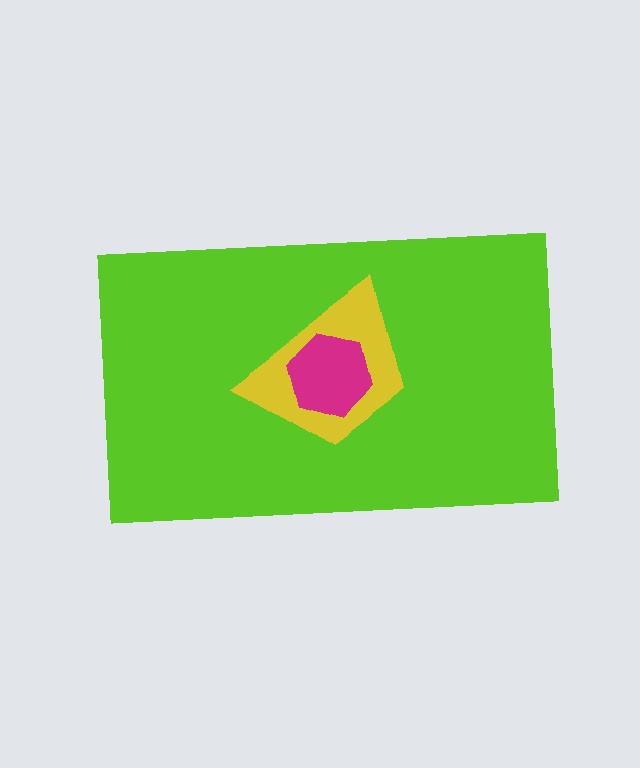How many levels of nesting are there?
3.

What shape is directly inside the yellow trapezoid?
The magenta hexagon.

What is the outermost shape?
The lime rectangle.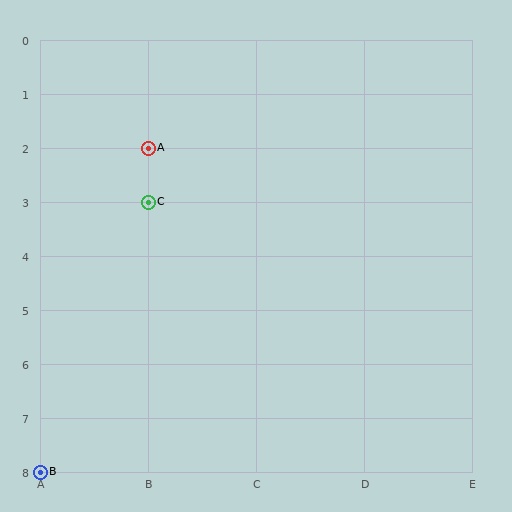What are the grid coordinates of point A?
Point A is at grid coordinates (B, 2).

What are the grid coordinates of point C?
Point C is at grid coordinates (B, 3).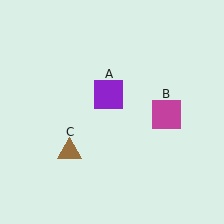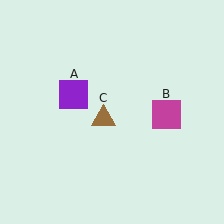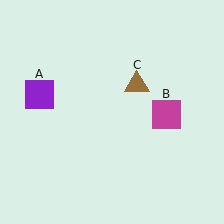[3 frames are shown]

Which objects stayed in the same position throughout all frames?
Magenta square (object B) remained stationary.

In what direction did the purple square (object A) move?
The purple square (object A) moved left.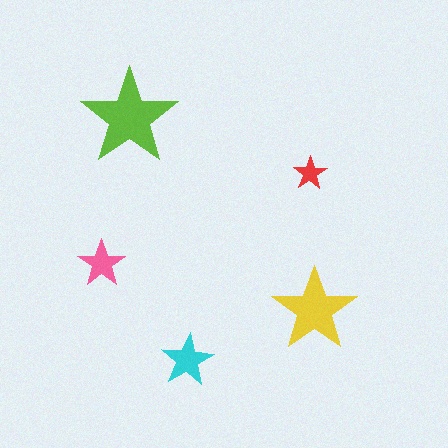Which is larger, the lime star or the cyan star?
The lime one.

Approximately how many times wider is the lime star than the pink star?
About 2 times wider.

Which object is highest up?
The lime star is topmost.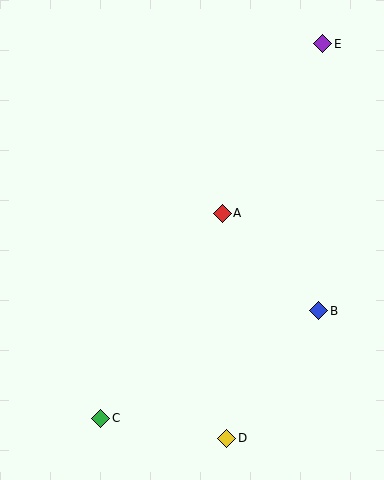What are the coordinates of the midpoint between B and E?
The midpoint between B and E is at (321, 177).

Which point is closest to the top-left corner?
Point A is closest to the top-left corner.